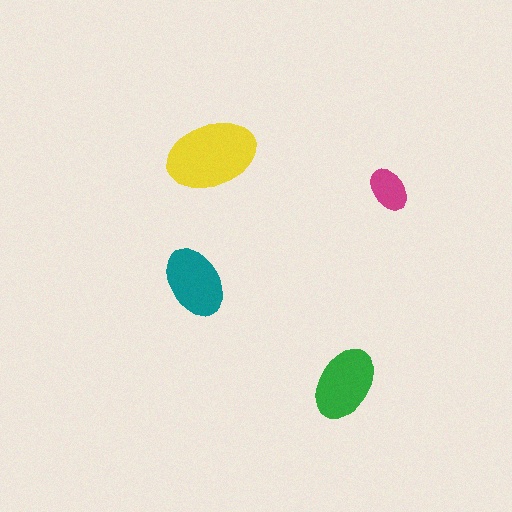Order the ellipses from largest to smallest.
the yellow one, the green one, the teal one, the magenta one.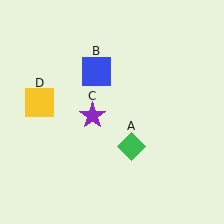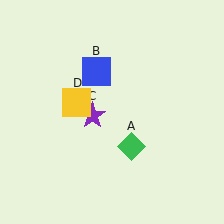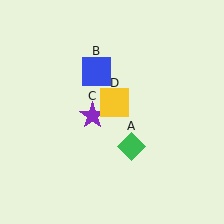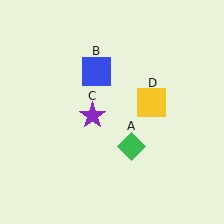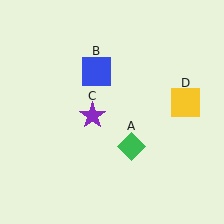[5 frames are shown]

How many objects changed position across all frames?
1 object changed position: yellow square (object D).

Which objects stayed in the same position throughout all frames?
Green diamond (object A) and blue square (object B) and purple star (object C) remained stationary.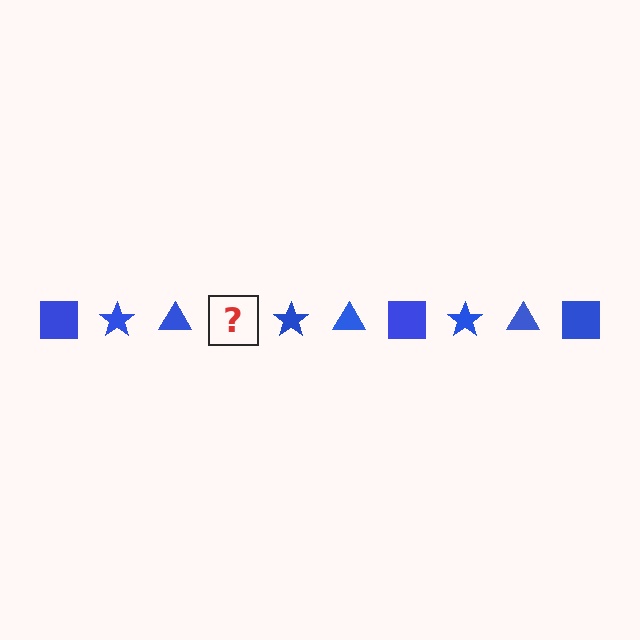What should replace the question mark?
The question mark should be replaced with a blue square.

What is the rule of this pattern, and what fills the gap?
The rule is that the pattern cycles through square, star, triangle shapes in blue. The gap should be filled with a blue square.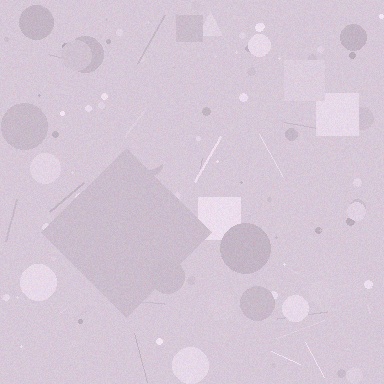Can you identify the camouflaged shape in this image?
The camouflaged shape is a diamond.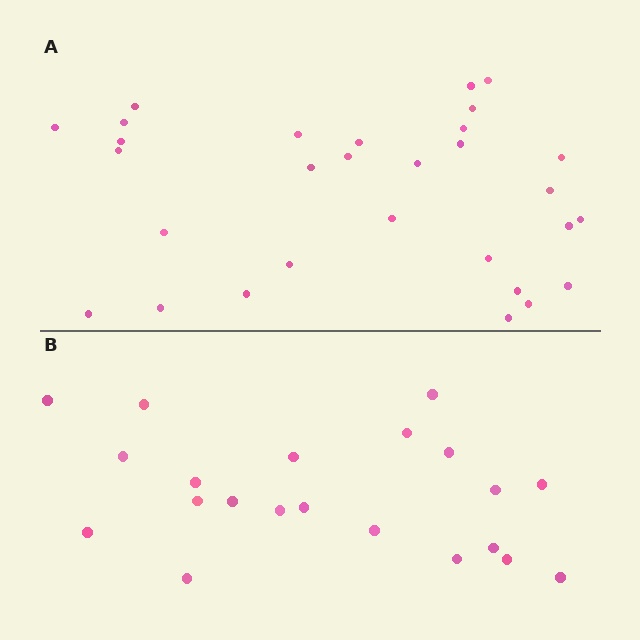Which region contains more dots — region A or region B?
Region A (the top region) has more dots.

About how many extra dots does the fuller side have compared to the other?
Region A has roughly 8 or so more dots than region B.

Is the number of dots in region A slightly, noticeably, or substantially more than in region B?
Region A has noticeably more, but not dramatically so. The ratio is roughly 1.4 to 1.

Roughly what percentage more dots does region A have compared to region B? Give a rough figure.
About 45% more.